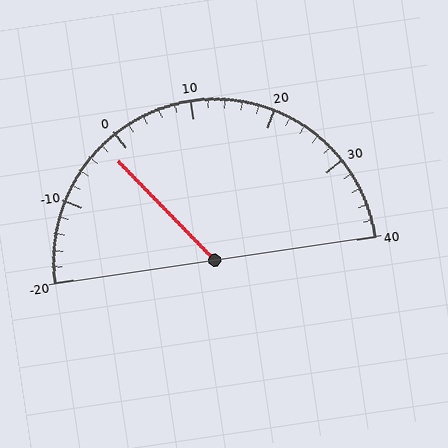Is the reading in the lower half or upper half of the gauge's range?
The reading is in the lower half of the range (-20 to 40).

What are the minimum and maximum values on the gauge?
The gauge ranges from -20 to 40.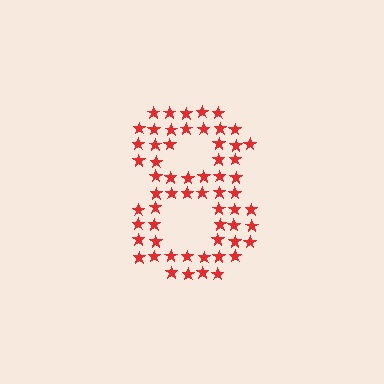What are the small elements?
The small elements are stars.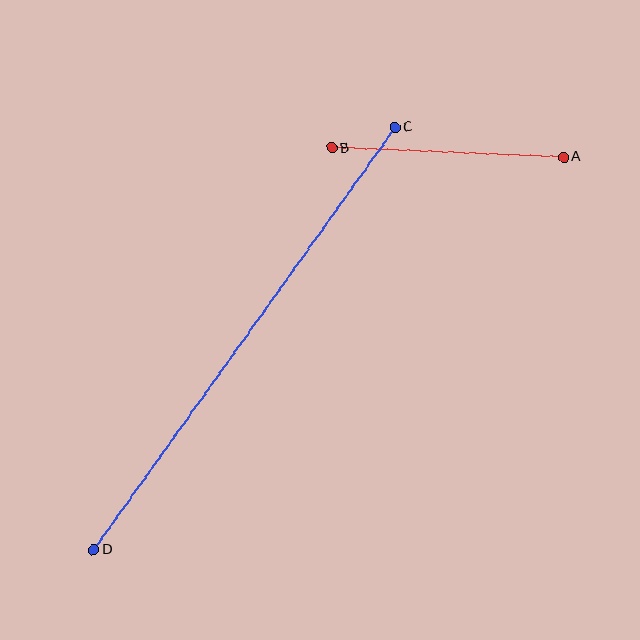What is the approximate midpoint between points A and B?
The midpoint is at approximately (448, 152) pixels.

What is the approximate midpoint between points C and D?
The midpoint is at approximately (244, 339) pixels.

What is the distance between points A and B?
The distance is approximately 232 pixels.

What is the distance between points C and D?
The distance is approximately 519 pixels.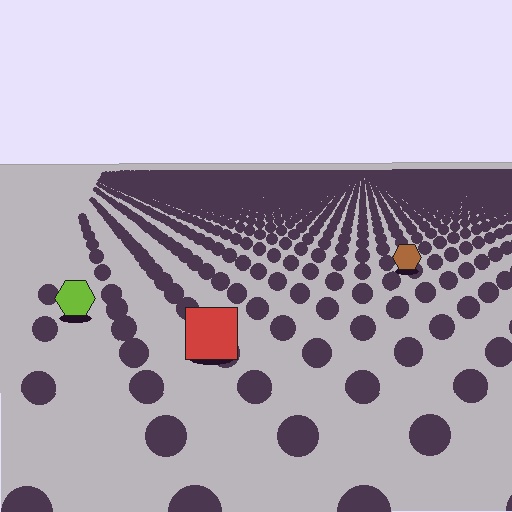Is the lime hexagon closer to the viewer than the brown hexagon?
Yes. The lime hexagon is closer — you can tell from the texture gradient: the ground texture is coarser near it.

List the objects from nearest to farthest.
From nearest to farthest: the red square, the lime hexagon, the brown hexagon.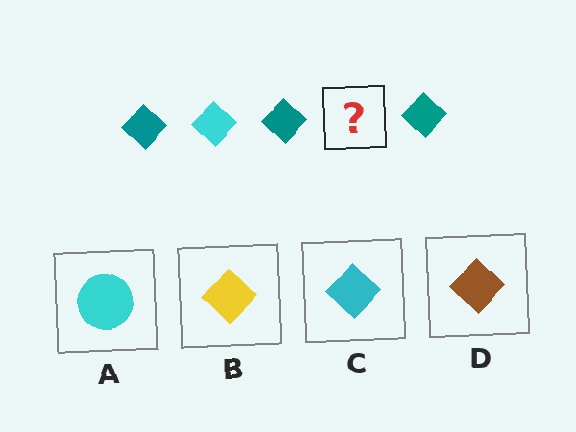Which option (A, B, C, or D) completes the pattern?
C.